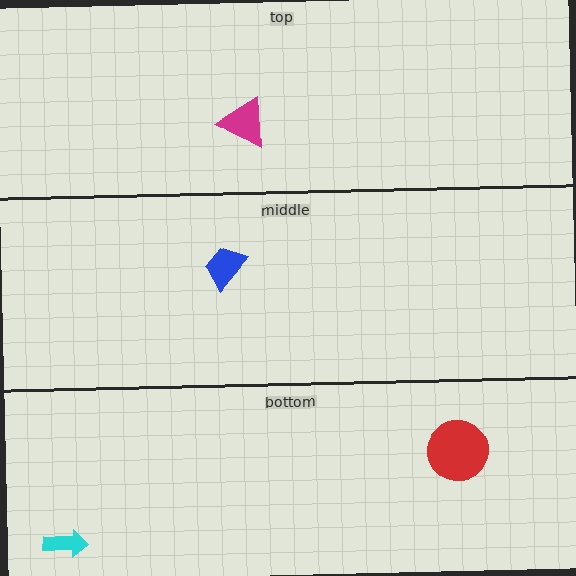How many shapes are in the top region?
1.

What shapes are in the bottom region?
The red circle, the cyan arrow.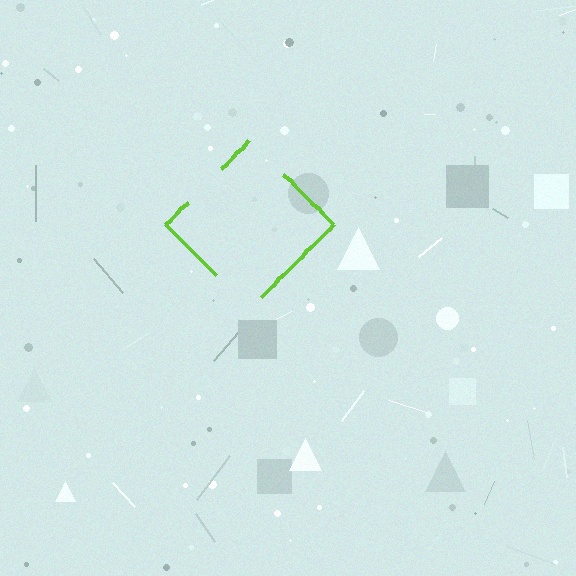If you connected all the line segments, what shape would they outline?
They would outline a diamond.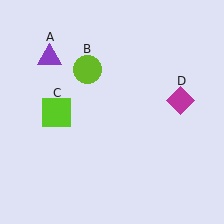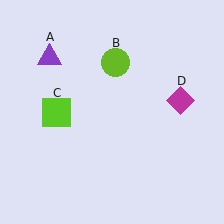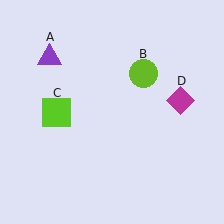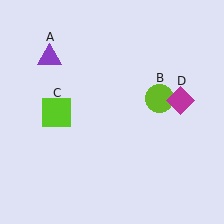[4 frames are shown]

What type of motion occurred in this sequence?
The lime circle (object B) rotated clockwise around the center of the scene.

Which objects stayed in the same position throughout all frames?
Purple triangle (object A) and lime square (object C) and magenta diamond (object D) remained stationary.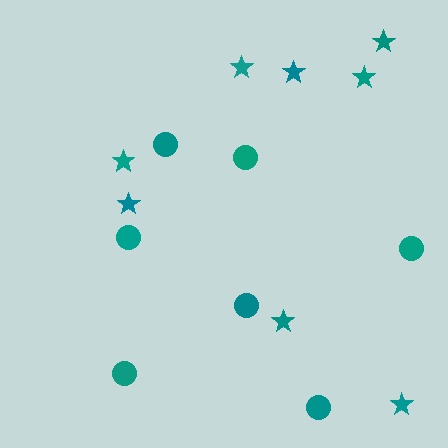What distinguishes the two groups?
There are 2 groups: one group of stars (8) and one group of circles (7).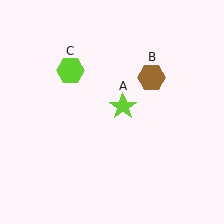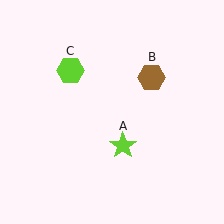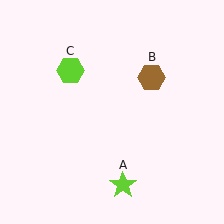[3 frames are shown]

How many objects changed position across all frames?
1 object changed position: lime star (object A).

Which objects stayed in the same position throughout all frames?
Brown hexagon (object B) and lime hexagon (object C) remained stationary.